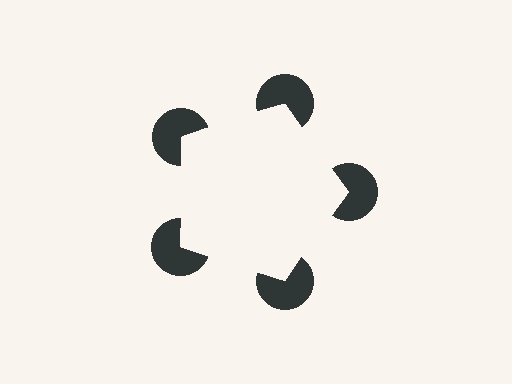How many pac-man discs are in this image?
There are 5 — one at each vertex of the illusory pentagon.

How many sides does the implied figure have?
5 sides.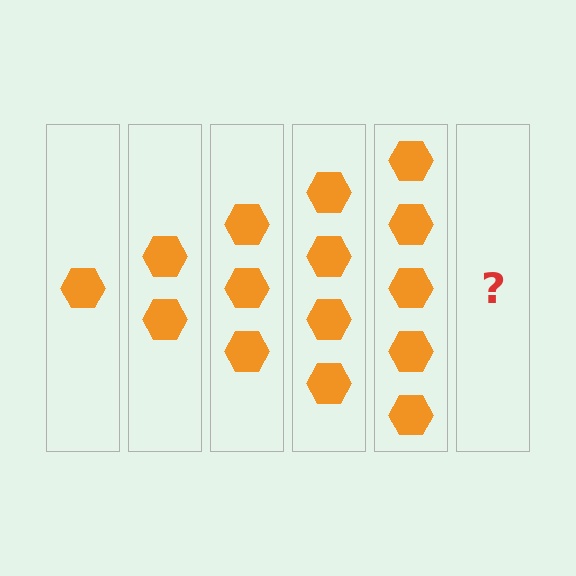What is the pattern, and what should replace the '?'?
The pattern is that each step adds one more hexagon. The '?' should be 6 hexagons.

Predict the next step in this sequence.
The next step is 6 hexagons.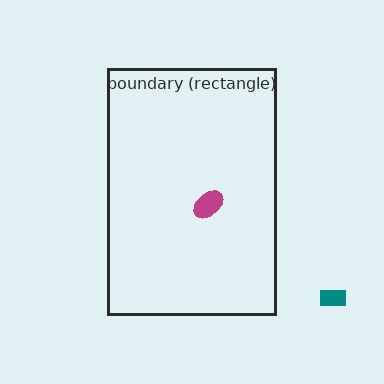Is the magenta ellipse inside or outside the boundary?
Inside.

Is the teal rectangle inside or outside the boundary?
Outside.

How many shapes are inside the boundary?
1 inside, 1 outside.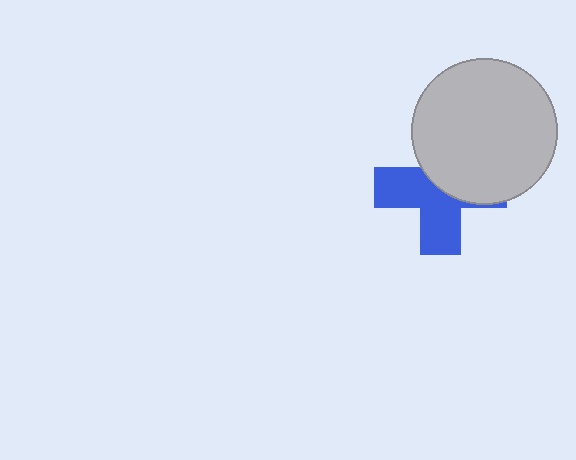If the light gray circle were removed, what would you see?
You would see the complete blue cross.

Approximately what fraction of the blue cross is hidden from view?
Roughly 48% of the blue cross is hidden behind the light gray circle.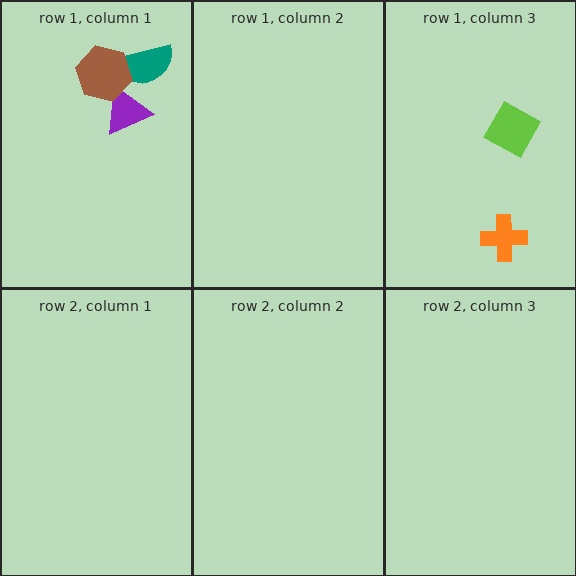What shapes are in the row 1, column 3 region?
The orange cross, the lime square.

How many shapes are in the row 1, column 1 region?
3.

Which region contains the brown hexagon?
The row 1, column 1 region.